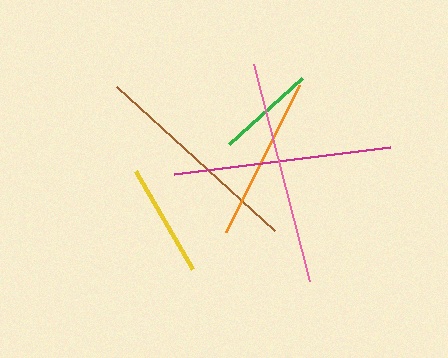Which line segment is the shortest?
The green line is the shortest at approximately 99 pixels.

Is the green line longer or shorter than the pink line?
The pink line is longer than the green line.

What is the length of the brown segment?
The brown segment is approximately 214 pixels long.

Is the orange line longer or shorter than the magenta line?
The magenta line is longer than the orange line.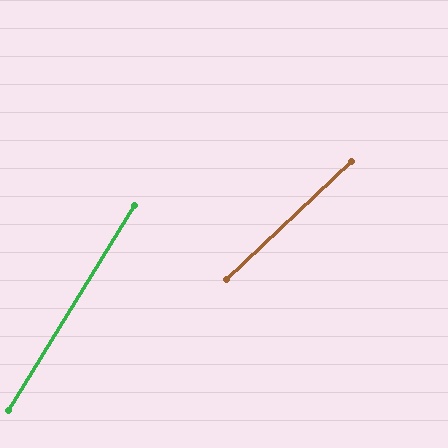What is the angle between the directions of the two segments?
Approximately 15 degrees.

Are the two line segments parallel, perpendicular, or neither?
Neither parallel nor perpendicular — they differ by about 15°.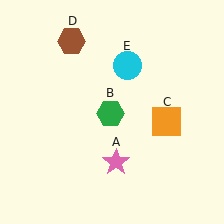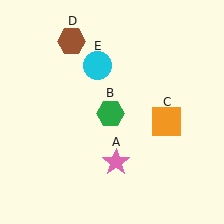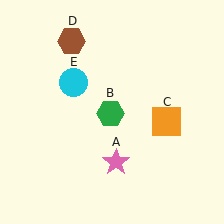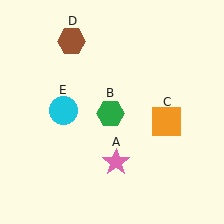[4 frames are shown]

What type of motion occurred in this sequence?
The cyan circle (object E) rotated counterclockwise around the center of the scene.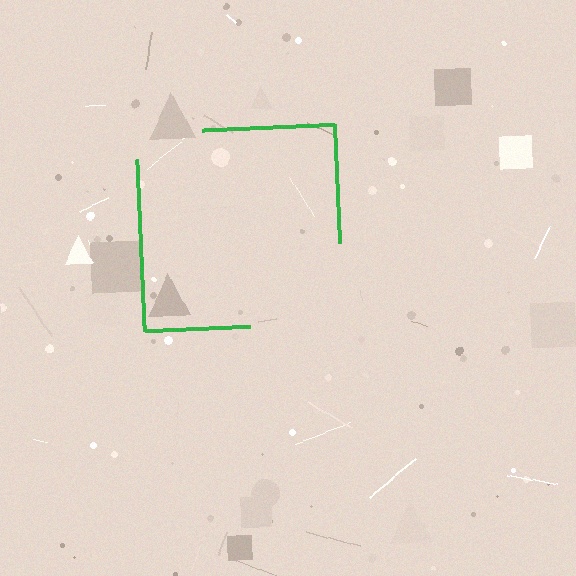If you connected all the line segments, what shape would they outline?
They would outline a square.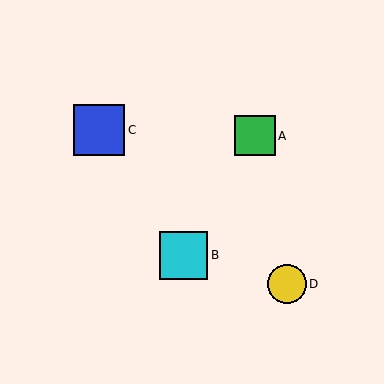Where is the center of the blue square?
The center of the blue square is at (99, 130).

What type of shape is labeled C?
Shape C is a blue square.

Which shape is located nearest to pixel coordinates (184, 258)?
The cyan square (labeled B) at (184, 255) is nearest to that location.